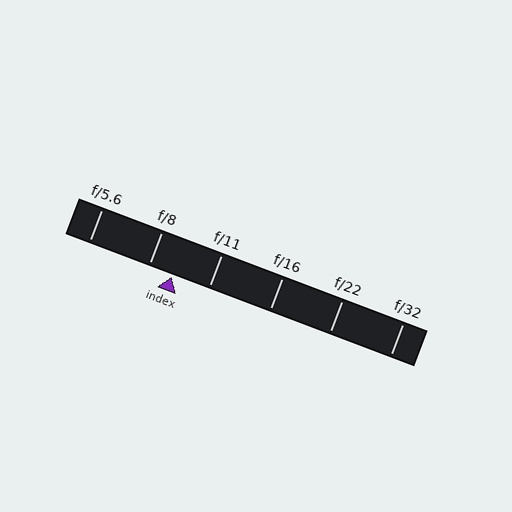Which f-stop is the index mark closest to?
The index mark is closest to f/8.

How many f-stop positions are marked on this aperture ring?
There are 6 f-stop positions marked.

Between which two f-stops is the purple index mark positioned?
The index mark is between f/8 and f/11.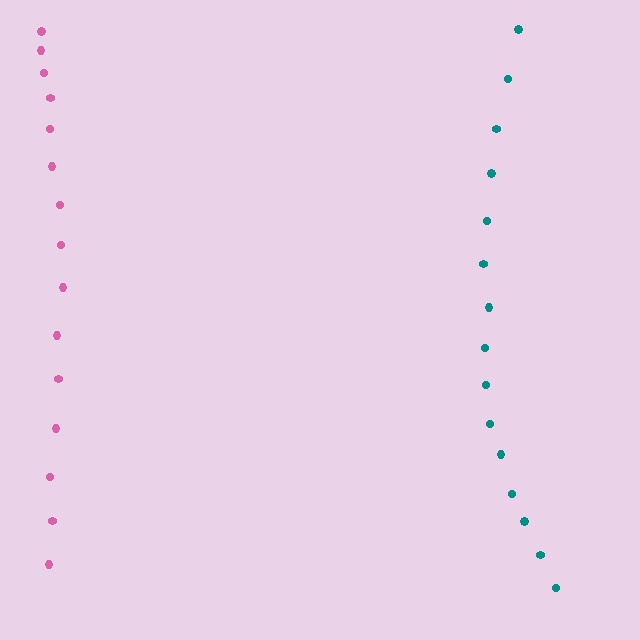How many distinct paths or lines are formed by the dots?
There are 2 distinct paths.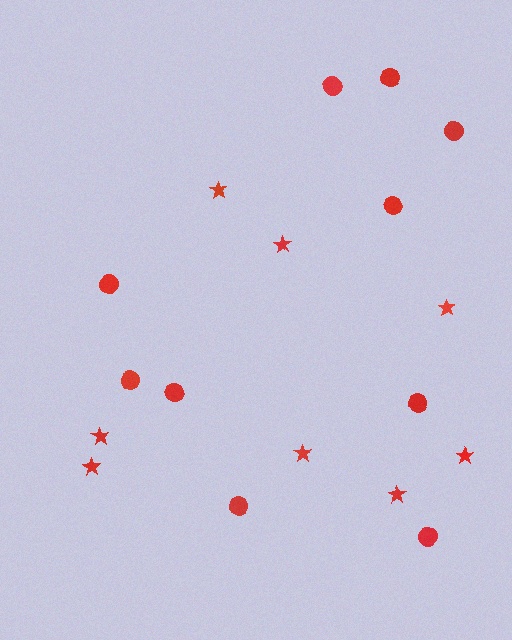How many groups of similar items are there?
There are 2 groups: one group of stars (8) and one group of circles (10).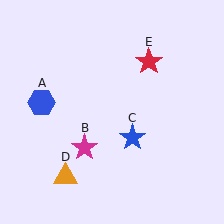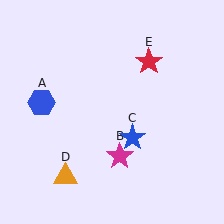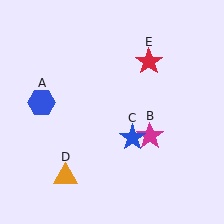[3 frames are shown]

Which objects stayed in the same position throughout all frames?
Blue hexagon (object A) and blue star (object C) and orange triangle (object D) and red star (object E) remained stationary.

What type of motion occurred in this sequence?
The magenta star (object B) rotated counterclockwise around the center of the scene.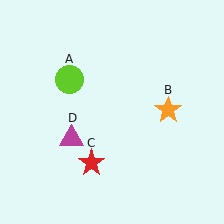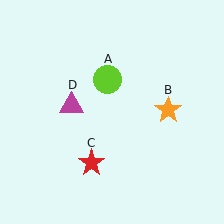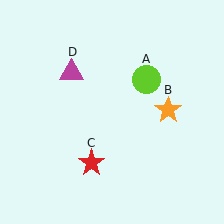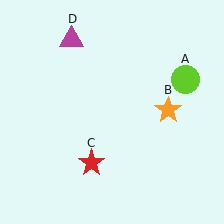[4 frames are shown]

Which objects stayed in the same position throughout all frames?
Orange star (object B) and red star (object C) remained stationary.